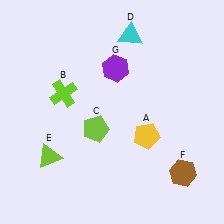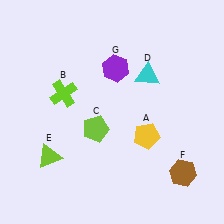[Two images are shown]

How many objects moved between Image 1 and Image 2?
1 object moved between the two images.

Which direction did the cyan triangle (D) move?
The cyan triangle (D) moved down.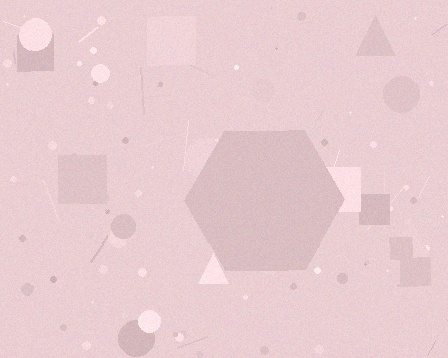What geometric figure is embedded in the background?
A hexagon is embedded in the background.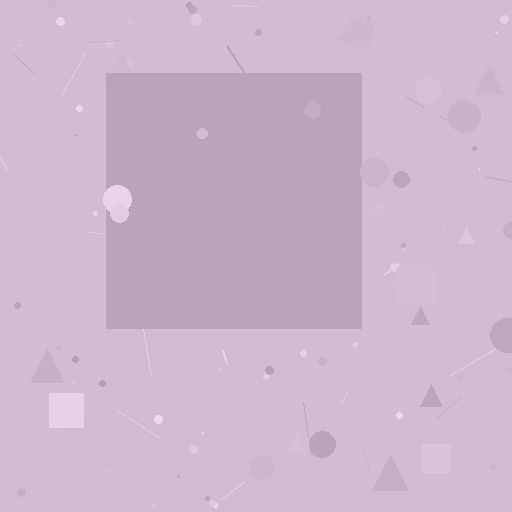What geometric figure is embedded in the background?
A square is embedded in the background.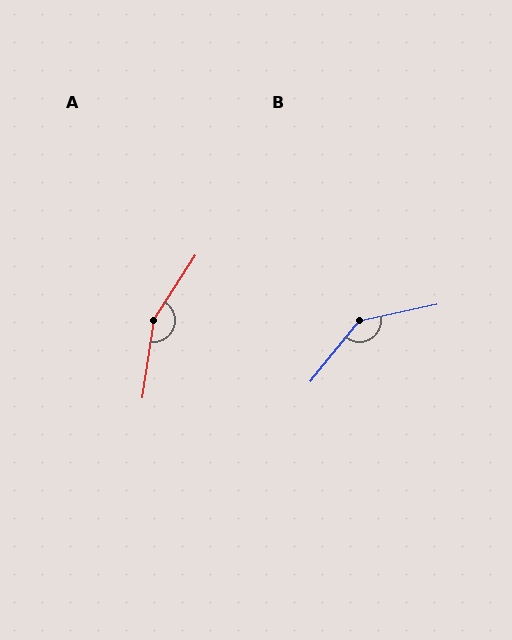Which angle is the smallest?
B, at approximately 141 degrees.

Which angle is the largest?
A, at approximately 156 degrees.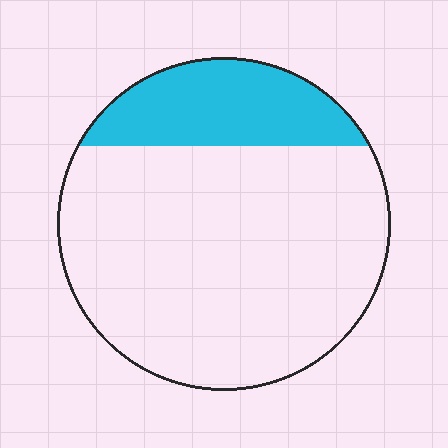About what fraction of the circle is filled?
About one fifth (1/5).